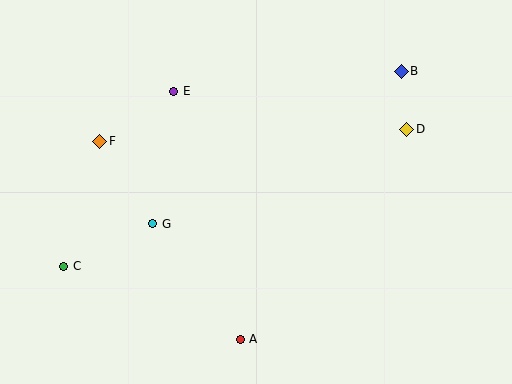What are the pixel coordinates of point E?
Point E is at (174, 91).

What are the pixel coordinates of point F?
Point F is at (99, 141).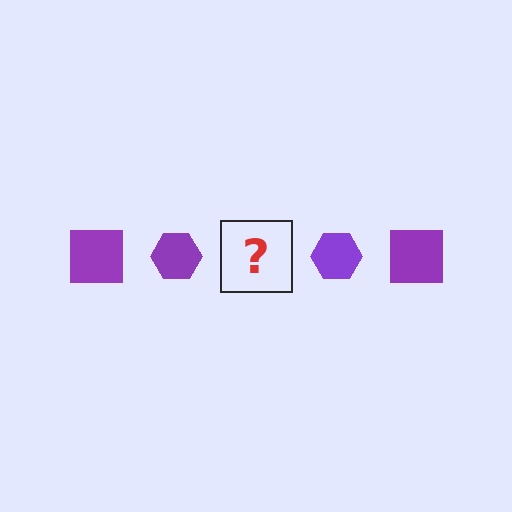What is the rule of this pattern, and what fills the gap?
The rule is that the pattern cycles through square, hexagon shapes in purple. The gap should be filled with a purple square.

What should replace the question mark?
The question mark should be replaced with a purple square.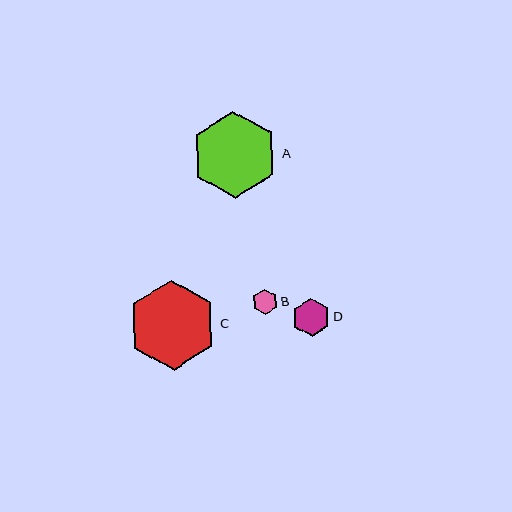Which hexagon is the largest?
Hexagon C is the largest with a size of approximately 90 pixels.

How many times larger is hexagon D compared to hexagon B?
Hexagon D is approximately 1.5 times the size of hexagon B.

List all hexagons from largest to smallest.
From largest to smallest: C, A, D, B.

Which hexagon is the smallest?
Hexagon B is the smallest with a size of approximately 25 pixels.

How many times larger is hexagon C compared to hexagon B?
Hexagon C is approximately 3.6 times the size of hexagon B.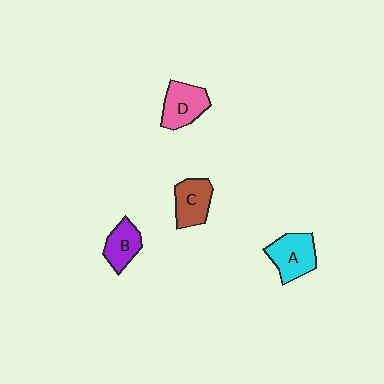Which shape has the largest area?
Shape A (cyan).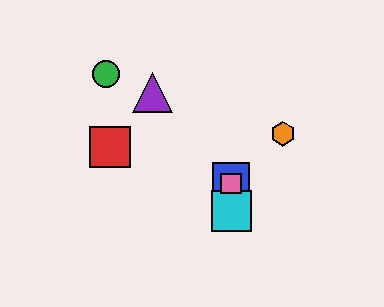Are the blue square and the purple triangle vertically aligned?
No, the blue square is at x≈231 and the purple triangle is at x≈153.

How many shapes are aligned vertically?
4 shapes (the blue square, the yellow hexagon, the cyan square, the pink square) are aligned vertically.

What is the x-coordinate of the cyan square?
The cyan square is at x≈231.